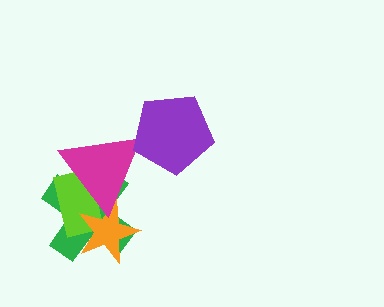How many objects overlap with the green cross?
3 objects overlap with the green cross.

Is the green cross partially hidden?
Yes, it is partially covered by another shape.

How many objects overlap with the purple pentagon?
1 object overlaps with the purple pentagon.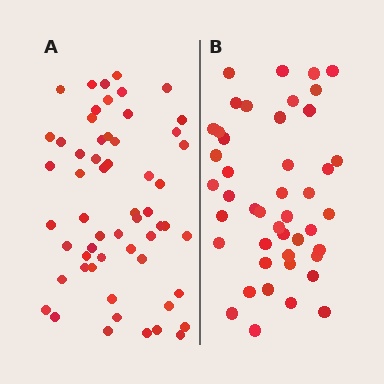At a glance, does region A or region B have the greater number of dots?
Region A (the left region) has more dots.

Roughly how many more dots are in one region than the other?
Region A has roughly 12 or so more dots than region B.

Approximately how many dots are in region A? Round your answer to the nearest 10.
About 60 dots. (The exact count is 57, which rounds to 60.)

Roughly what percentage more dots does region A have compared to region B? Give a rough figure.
About 25% more.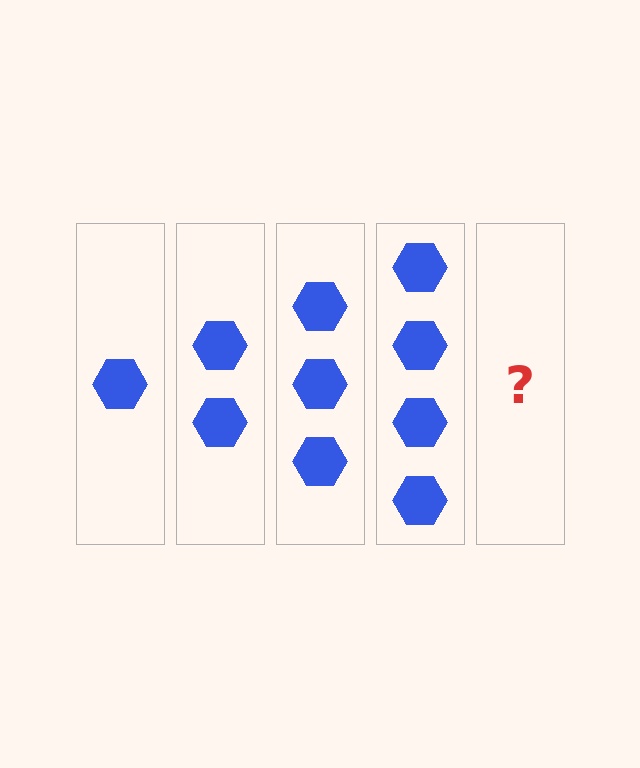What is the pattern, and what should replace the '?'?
The pattern is that each step adds one more hexagon. The '?' should be 5 hexagons.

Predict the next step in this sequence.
The next step is 5 hexagons.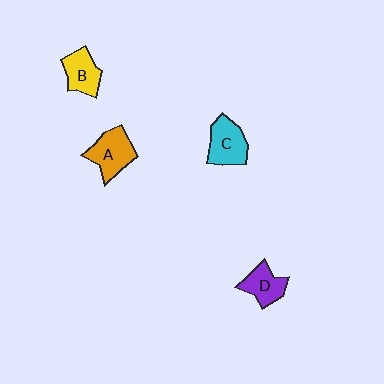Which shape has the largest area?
Shape A (orange).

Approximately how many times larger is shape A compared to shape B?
Approximately 1.3 times.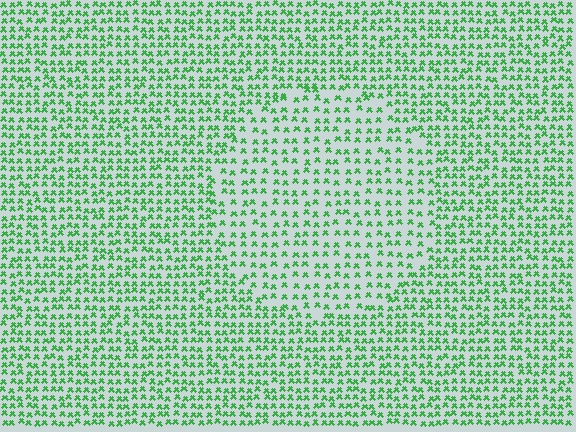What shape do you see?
I see a circle.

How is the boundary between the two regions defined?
The boundary is defined by a change in element density (approximately 1.6x ratio). All elements are the same color, size, and shape.